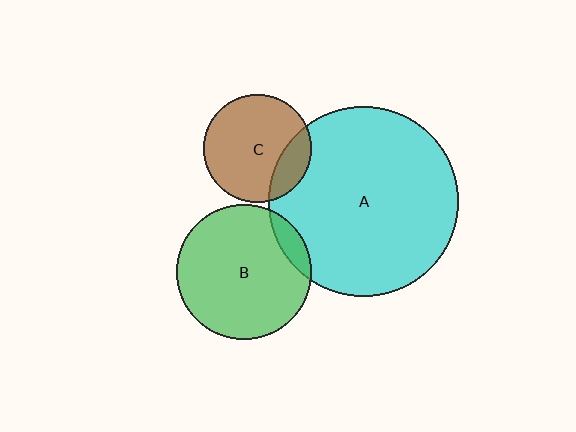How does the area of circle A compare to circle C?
Approximately 3.1 times.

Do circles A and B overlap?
Yes.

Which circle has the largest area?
Circle A (cyan).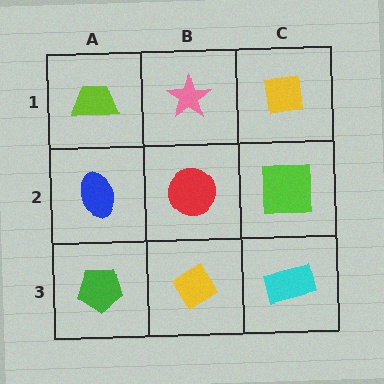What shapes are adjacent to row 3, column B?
A red circle (row 2, column B), a green pentagon (row 3, column A), a cyan rectangle (row 3, column C).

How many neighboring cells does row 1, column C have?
2.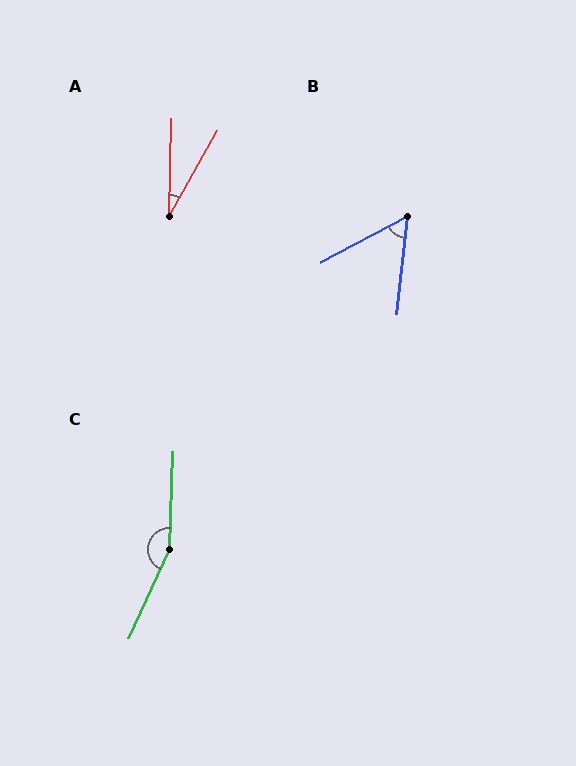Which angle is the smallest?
A, at approximately 28 degrees.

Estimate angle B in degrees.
Approximately 55 degrees.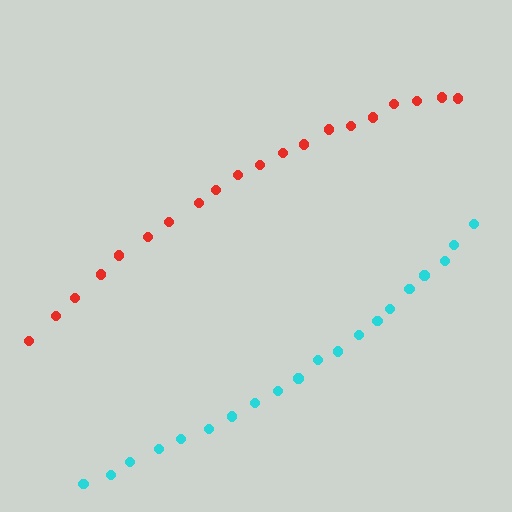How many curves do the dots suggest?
There are 2 distinct paths.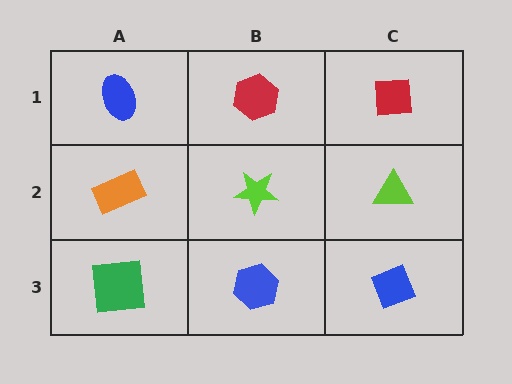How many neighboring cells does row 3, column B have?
3.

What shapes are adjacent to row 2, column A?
A blue ellipse (row 1, column A), a green square (row 3, column A), a lime star (row 2, column B).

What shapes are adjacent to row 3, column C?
A lime triangle (row 2, column C), a blue hexagon (row 3, column B).